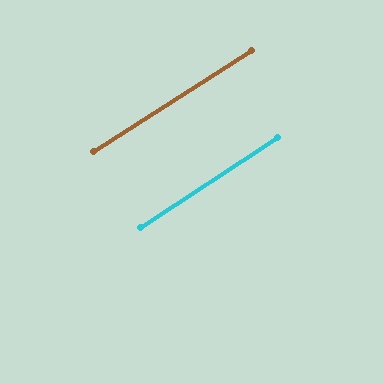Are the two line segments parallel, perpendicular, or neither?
Parallel — their directions differ by only 0.6°.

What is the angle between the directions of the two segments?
Approximately 1 degree.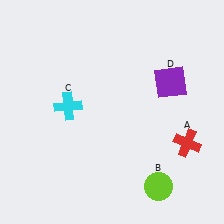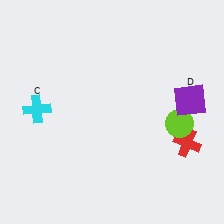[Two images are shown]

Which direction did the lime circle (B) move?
The lime circle (B) moved up.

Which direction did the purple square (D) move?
The purple square (D) moved right.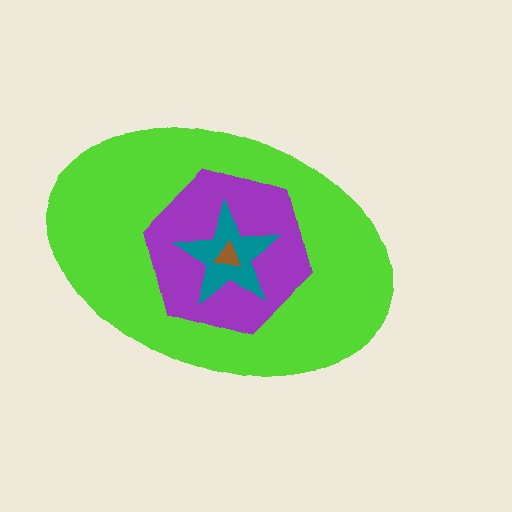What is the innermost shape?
The brown triangle.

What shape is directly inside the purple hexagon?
The teal star.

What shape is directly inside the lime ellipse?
The purple hexagon.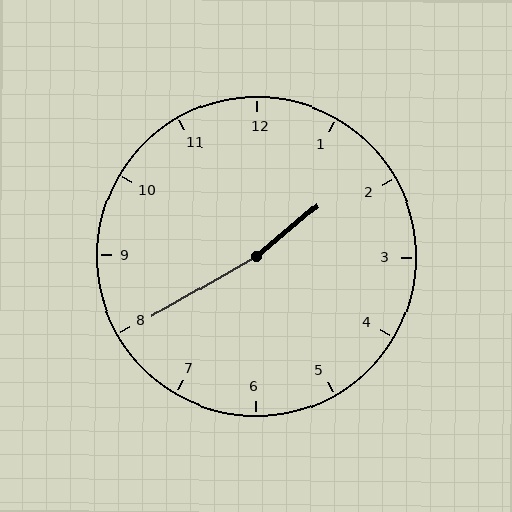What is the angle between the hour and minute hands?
Approximately 170 degrees.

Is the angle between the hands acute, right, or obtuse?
It is obtuse.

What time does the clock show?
1:40.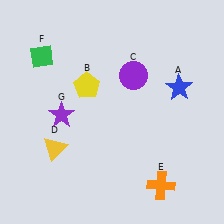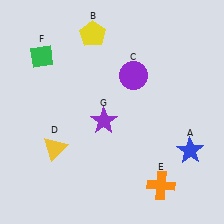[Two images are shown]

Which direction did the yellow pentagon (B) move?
The yellow pentagon (B) moved up.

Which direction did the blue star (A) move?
The blue star (A) moved down.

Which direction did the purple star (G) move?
The purple star (G) moved right.